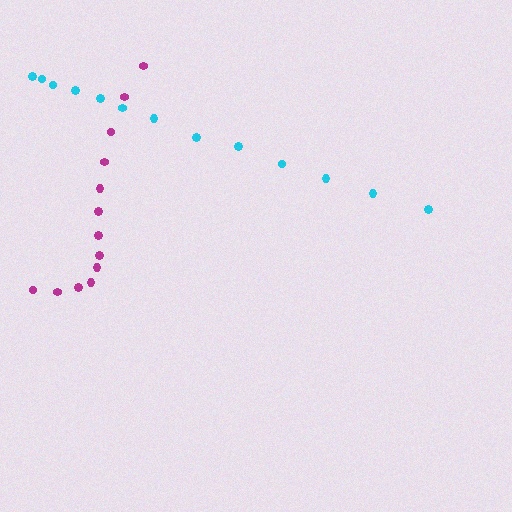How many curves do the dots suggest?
There are 2 distinct paths.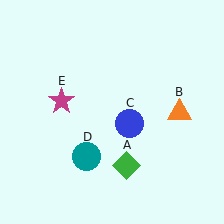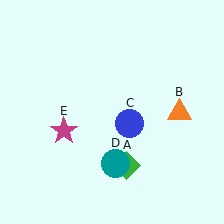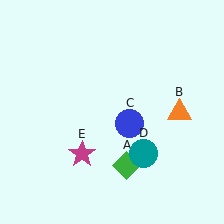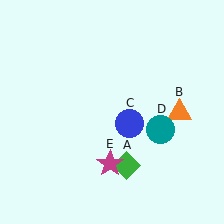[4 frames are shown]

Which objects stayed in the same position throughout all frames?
Green diamond (object A) and orange triangle (object B) and blue circle (object C) remained stationary.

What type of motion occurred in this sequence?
The teal circle (object D), magenta star (object E) rotated counterclockwise around the center of the scene.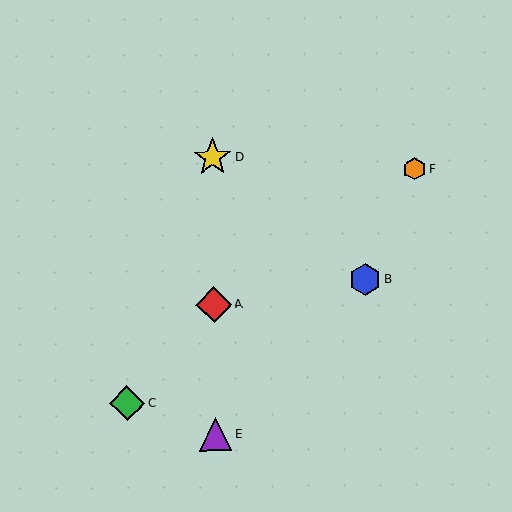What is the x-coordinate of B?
Object B is at x≈365.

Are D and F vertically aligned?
No, D is at x≈213 and F is at x≈415.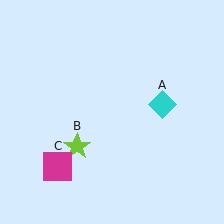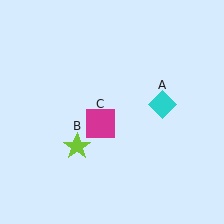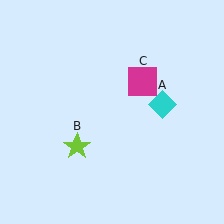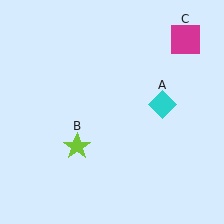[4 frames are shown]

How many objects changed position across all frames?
1 object changed position: magenta square (object C).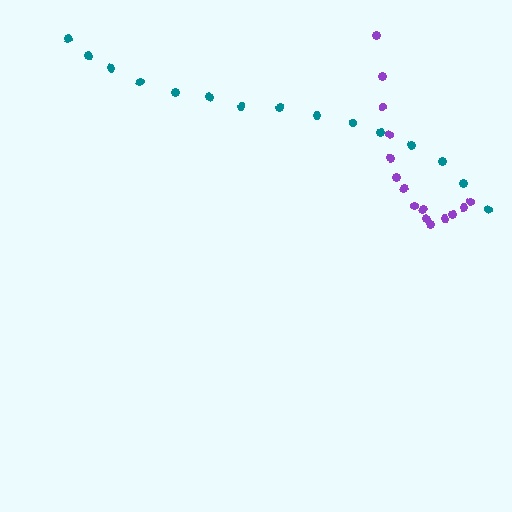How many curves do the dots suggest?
There are 2 distinct paths.